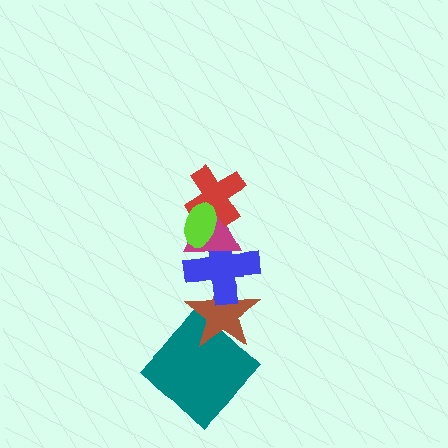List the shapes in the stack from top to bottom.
From top to bottom: the lime ellipse, the red cross, the magenta triangle, the blue cross, the brown star, the teal diamond.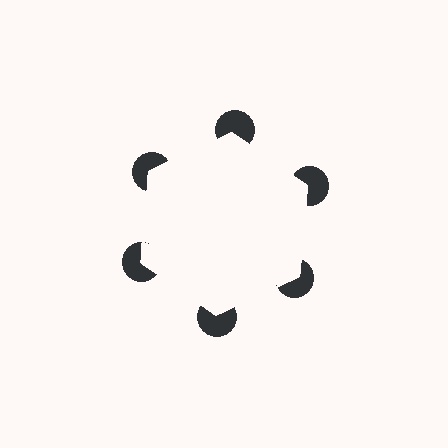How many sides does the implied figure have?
6 sides.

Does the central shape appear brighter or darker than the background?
It typically appears slightly brighter than the background, even though no actual brightness change is drawn.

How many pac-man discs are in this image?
There are 6 — one at each vertex of the illusory hexagon.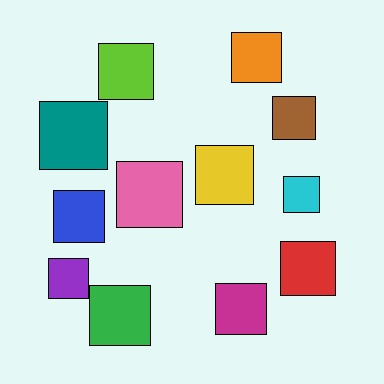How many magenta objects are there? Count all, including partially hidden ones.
There is 1 magenta object.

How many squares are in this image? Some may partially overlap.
There are 12 squares.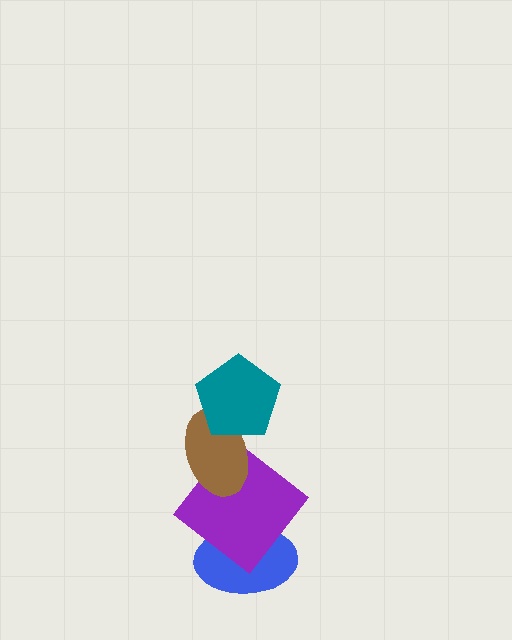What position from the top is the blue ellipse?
The blue ellipse is 4th from the top.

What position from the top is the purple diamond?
The purple diamond is 3rd from the top.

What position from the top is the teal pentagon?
The teal pentagon is 1st from the top.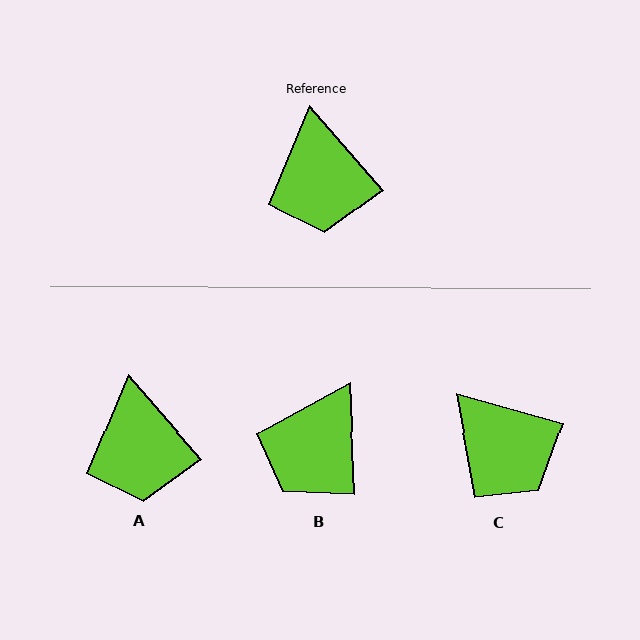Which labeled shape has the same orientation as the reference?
A.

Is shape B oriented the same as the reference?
No, it is off by about 39 degrees.